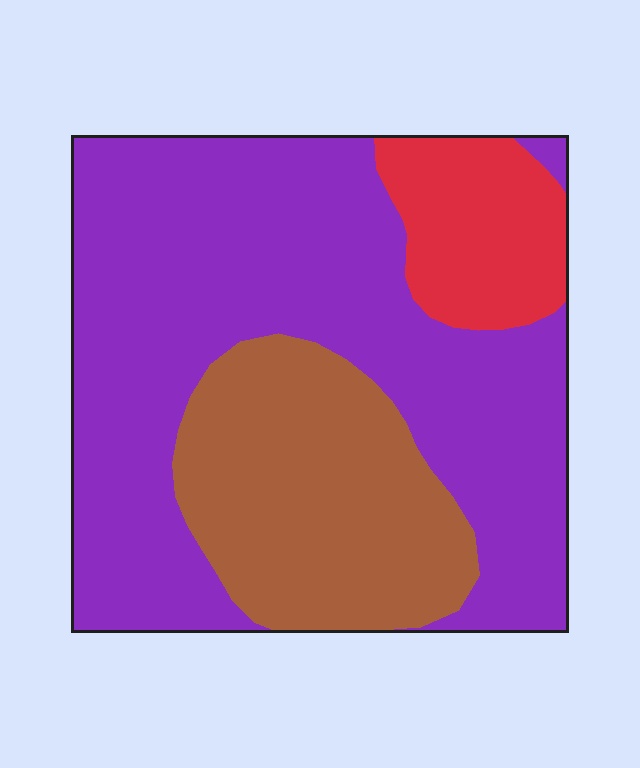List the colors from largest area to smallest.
From largest to smallest: purple, brown, red.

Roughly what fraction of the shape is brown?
Brown covers about 25% of the shape.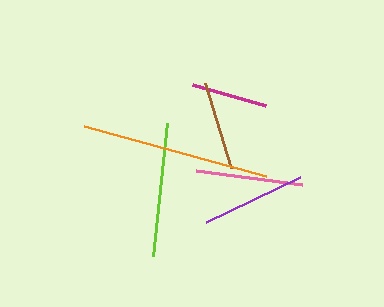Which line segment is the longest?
The orange line is the longest at approximately 189 pixels.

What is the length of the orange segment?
The orange segment is approximately 189 pixels long.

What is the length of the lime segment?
The lime segment is approximately 133 pixels long.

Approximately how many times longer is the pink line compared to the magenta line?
The pink line is approximately 1.4 times the length of the magenta line.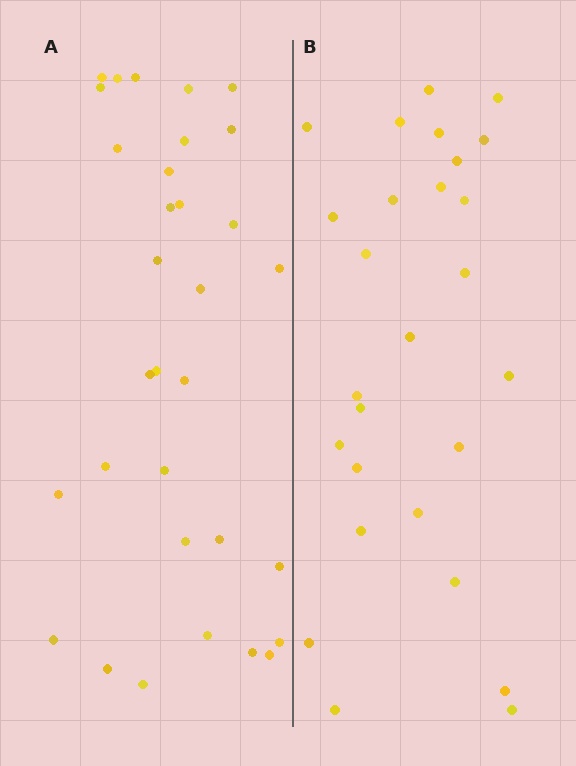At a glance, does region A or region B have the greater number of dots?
Region A (the left region) has more dots.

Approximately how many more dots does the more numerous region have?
Region A has about 5 more dots than region B.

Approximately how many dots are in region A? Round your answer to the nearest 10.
About 30 dots. (The exact count is 32, which rounds to 30.)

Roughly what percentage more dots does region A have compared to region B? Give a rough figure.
About 20% more.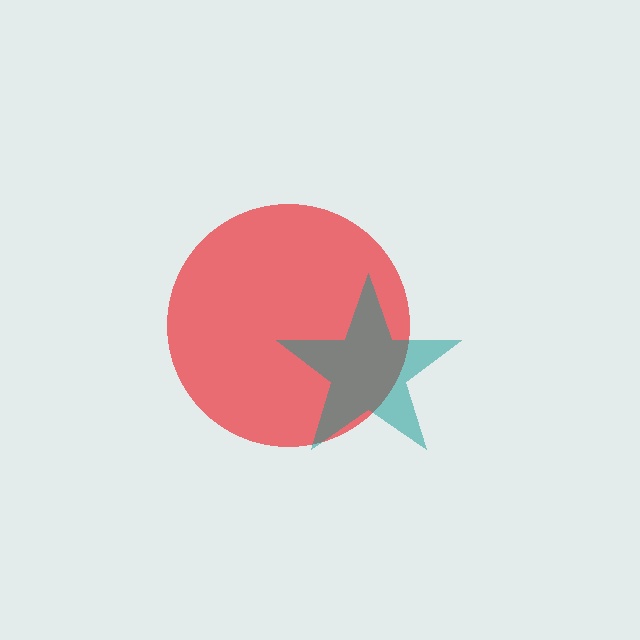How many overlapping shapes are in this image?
There are 2 overlapping shapes in the image.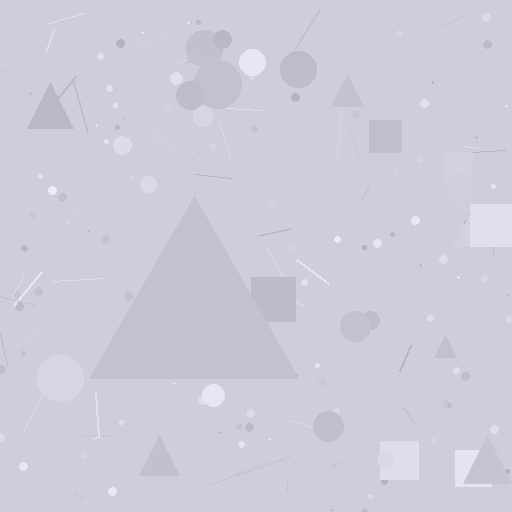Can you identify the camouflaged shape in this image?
The camouflaged shape is a triangle.